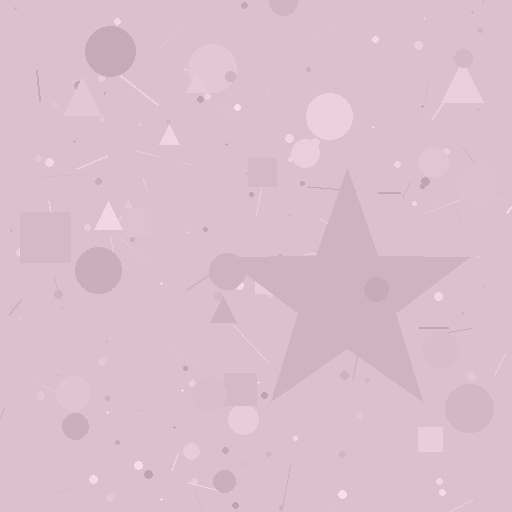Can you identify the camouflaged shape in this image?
The camouflaged shape is a star.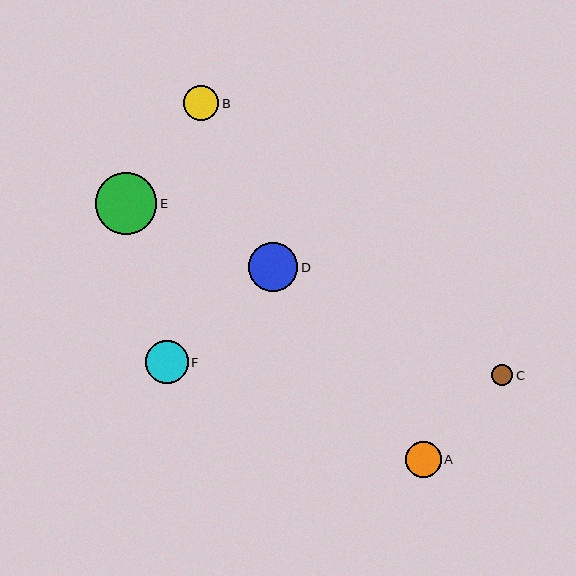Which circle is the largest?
Circle E is the largest with a size of approximately 62 pixels.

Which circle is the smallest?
Circle C is the smallest with a size of approximately 21 pixels.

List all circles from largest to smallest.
From largest to smallest: E, D, F, A, B, C.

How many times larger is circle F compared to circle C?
Circle F is approximately 2.1 times the size of circle C.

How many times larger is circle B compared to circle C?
Circle B is approximately 1.7 times the size of circle C.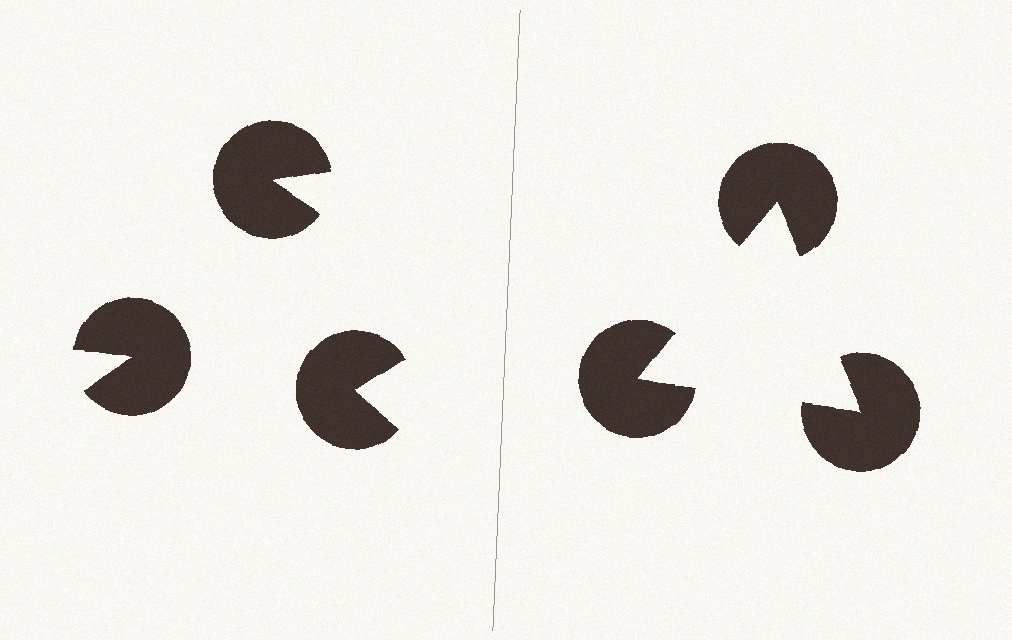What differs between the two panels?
The pac-man discs are positioned identically on both sides; only the wedge orientations differ. On the right they align to a triangle; on the left they are misaligned.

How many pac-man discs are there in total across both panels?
6 — 3 on each side.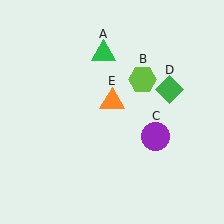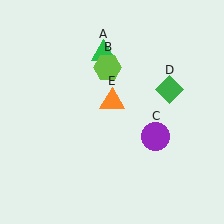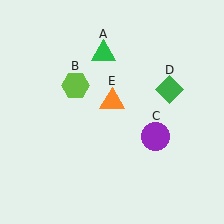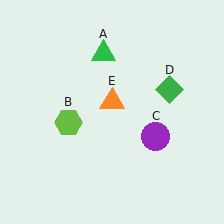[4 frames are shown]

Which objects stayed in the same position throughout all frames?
Green triangle (object A) and purple circle (object C) and green diamond (object D) and orange triangle (object E) remained stationary.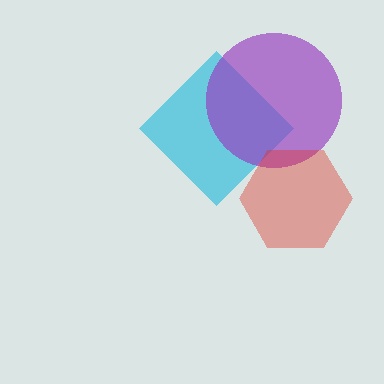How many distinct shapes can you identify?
There are 3 distinct shapes: a cyan diamond, a purple circle, a red hexagon.